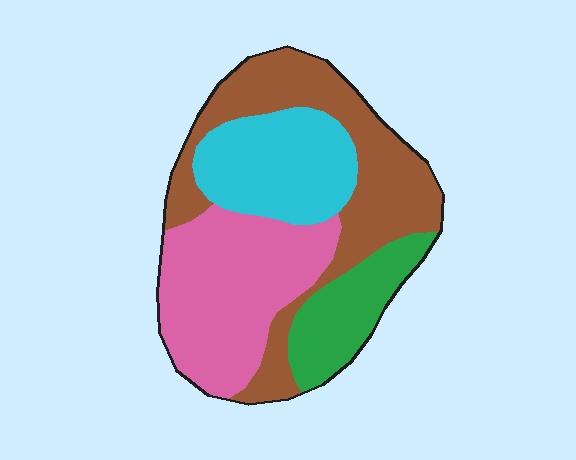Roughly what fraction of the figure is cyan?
Cyan takes up about one fifth (1/5) of the figure.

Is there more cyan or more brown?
Brown.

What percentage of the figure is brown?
Brown takes up between a quarter and a half of the figure.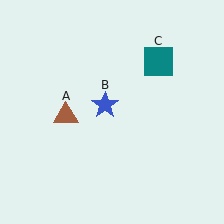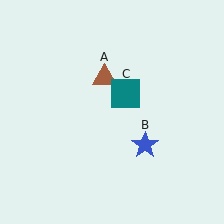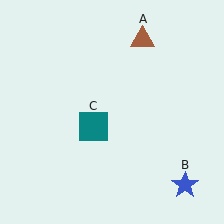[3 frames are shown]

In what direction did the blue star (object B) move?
The blue star (object B) moved down and to the right.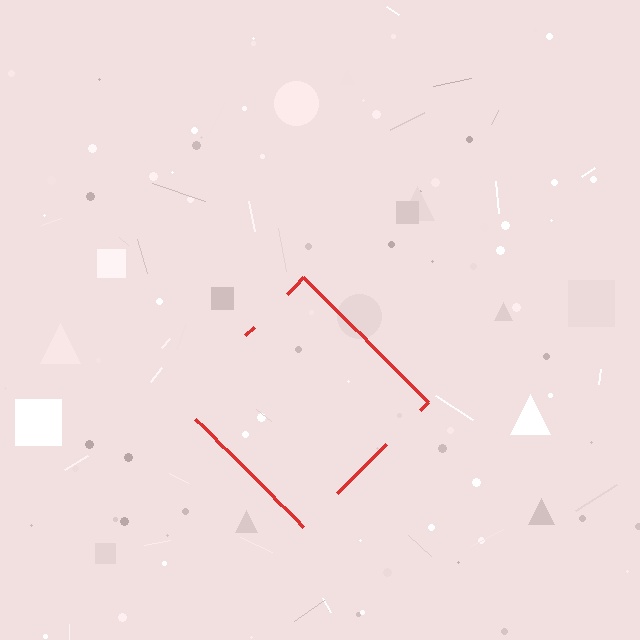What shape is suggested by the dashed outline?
The dashed outline suggests a diamond.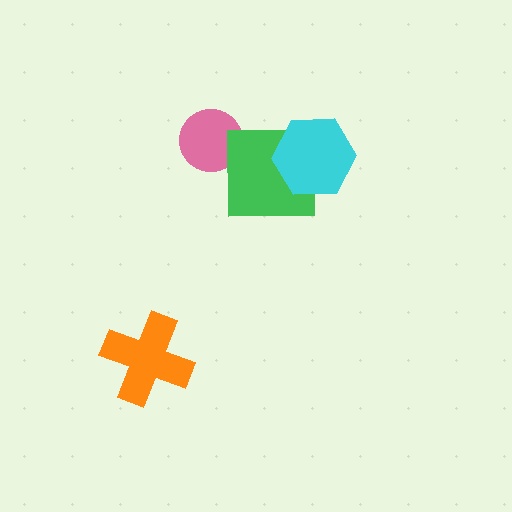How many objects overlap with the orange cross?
0 objects overlap with the orange cross.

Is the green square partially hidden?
Yes, it is partially covered by another shape.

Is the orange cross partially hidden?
No, no other shape covers it.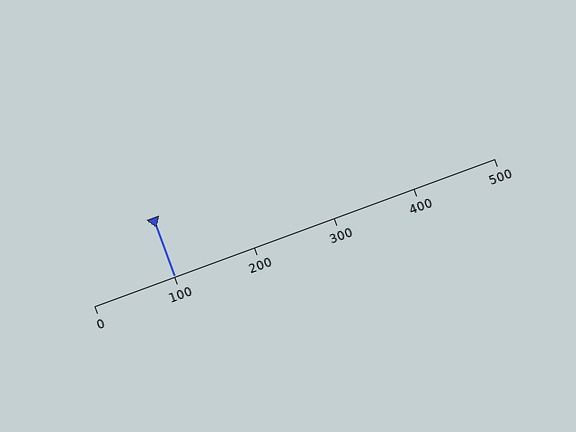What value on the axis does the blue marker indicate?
The marker indicates approximately 100.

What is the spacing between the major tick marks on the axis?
The major ticks are spaced 100 apart.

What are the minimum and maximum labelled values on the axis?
The axis runs from 0 to 500.